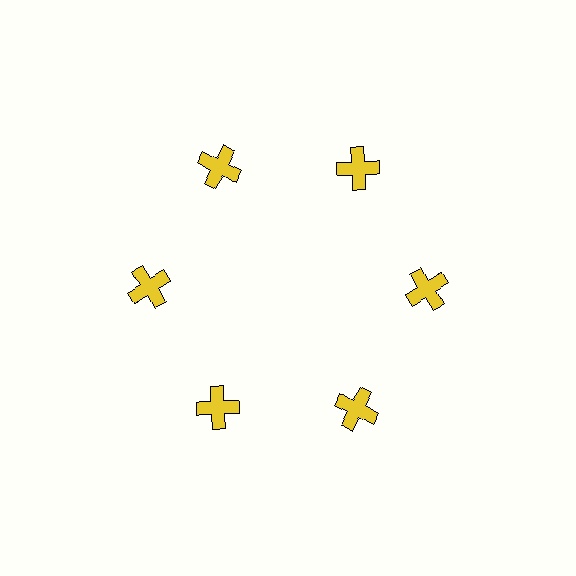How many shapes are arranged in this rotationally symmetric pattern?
There are 6 shapes, arranged in 6 groups of 1.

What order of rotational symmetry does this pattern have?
This pattern has 6-fold rotational symmetry.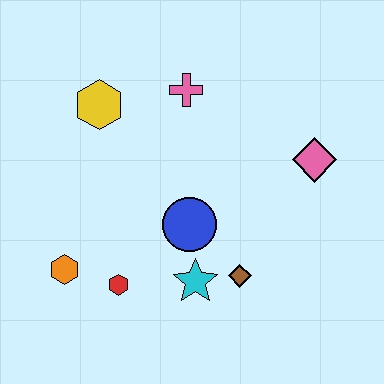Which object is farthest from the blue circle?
The yellow hexagon is farthest from the blue circle.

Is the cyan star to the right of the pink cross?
Yes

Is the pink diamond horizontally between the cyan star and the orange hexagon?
No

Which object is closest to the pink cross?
The yellow hexagon is closest to the pink cross.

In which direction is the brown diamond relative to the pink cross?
The brown diamond is below the pink cross.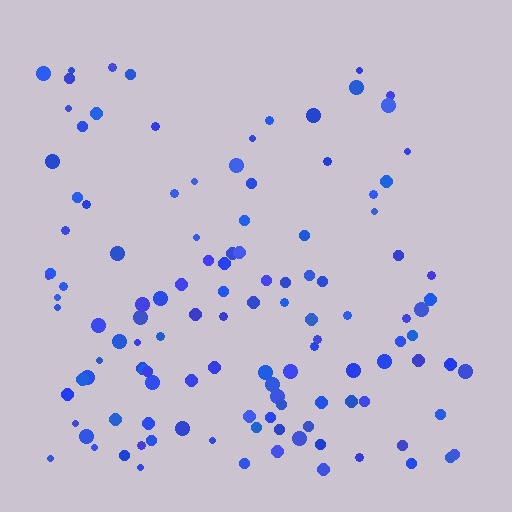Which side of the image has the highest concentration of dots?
The bottom.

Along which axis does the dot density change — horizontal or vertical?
Vertical.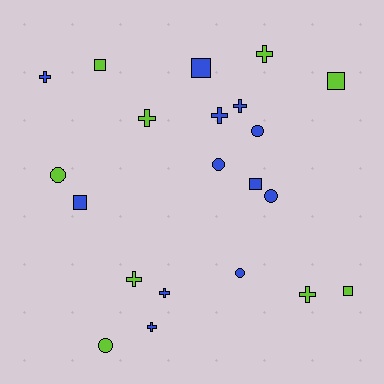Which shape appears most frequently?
Cross, with 9 objects.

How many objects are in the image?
There are 21 objects.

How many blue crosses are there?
There are 5 blue crosses.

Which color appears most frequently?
Blue, with 12 objects.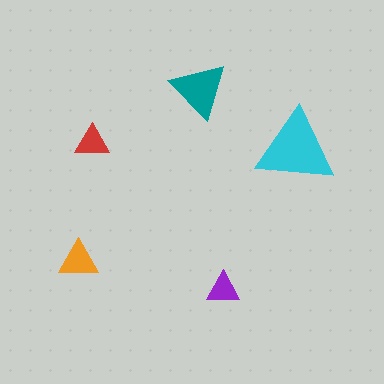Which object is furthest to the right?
The cyan triangle is rightmost.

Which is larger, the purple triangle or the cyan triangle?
The cyan one.